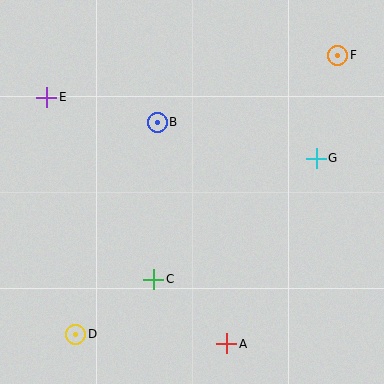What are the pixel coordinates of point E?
Point E is at (47, 97).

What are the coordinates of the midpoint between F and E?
The midpoint between F and E is at (192, 76).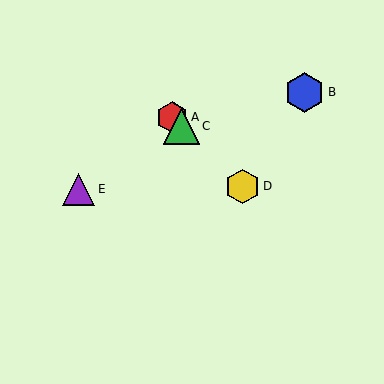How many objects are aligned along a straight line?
3 objects (A, C, D) are aligned along a straight line.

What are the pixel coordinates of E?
Object E is at (78, 189).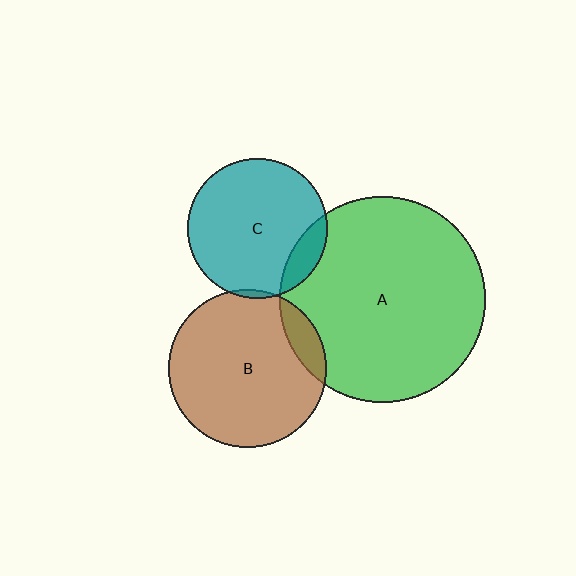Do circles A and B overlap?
Yes.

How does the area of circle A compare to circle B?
Approximately 1.7 times.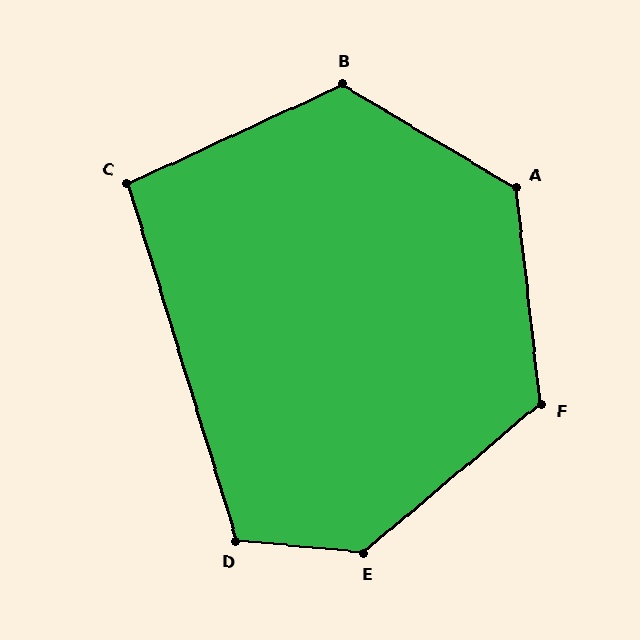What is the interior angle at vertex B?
Approximately 125 degrees (obtuse).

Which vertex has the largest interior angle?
E, at approximately 135 degrees.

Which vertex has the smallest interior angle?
C, at approximately 98 degrees.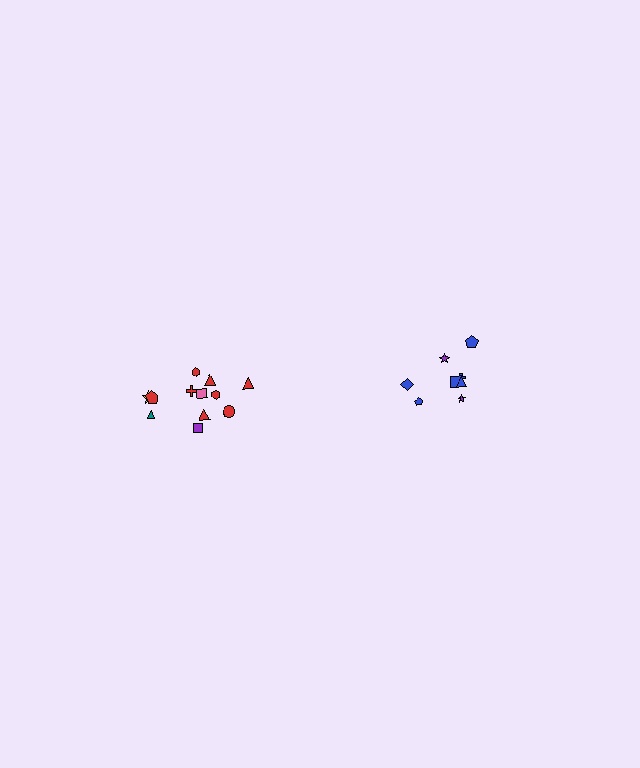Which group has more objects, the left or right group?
The left group.